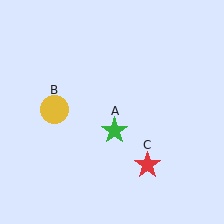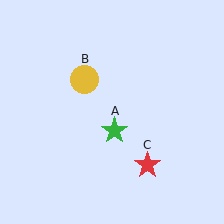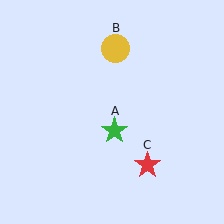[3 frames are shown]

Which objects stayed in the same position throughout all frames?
Green star (object A) and red star (object C) remained stationary.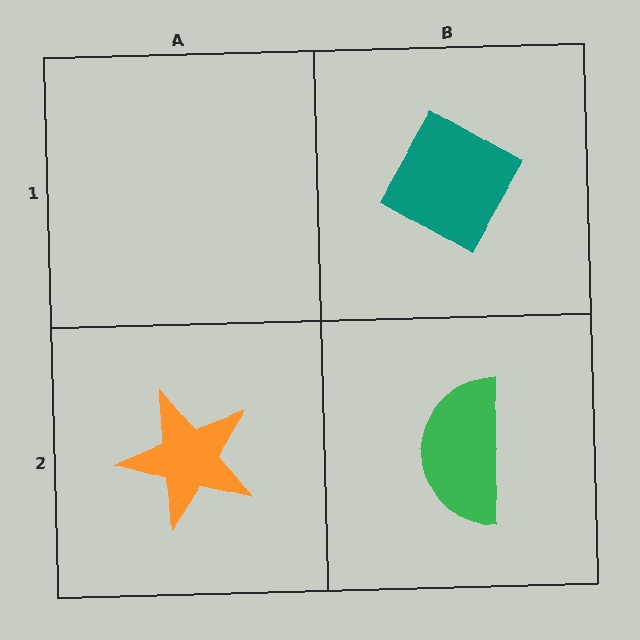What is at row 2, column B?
A green semicircle.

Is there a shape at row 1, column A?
No, that cell is empty.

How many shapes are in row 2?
2 shapes.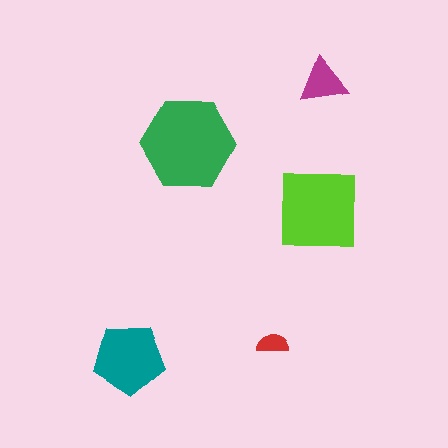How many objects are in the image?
There are 5 objects in the image.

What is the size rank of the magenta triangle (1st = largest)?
4th.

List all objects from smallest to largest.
The red semicircle, the magenta triangle, the teal pentagon, the lime square, the green hexagon.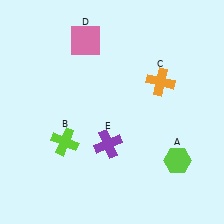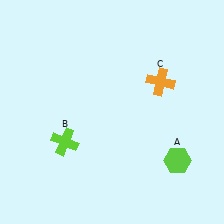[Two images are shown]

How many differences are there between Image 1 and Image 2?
There are 2 differences between the two images.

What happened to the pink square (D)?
The pink square (D) was removed in Image 2. It was in the top-left area of Image 1.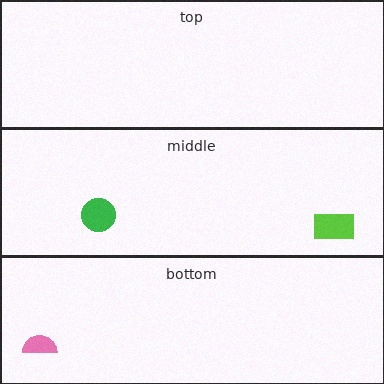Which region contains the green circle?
The middle region.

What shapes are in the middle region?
The lime rectangle, the green circle.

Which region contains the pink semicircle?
The bottom region.